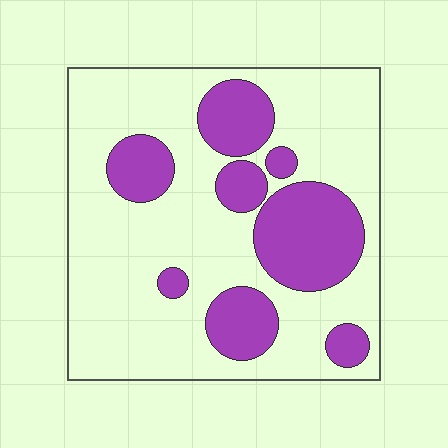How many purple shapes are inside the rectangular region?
8.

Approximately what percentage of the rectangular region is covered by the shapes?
Approximately 30%.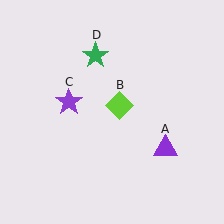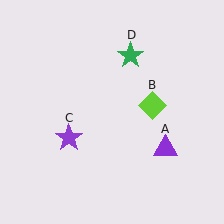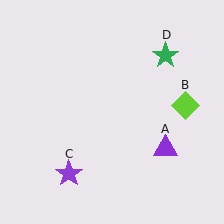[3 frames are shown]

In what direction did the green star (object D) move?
The green star (object D) moved right.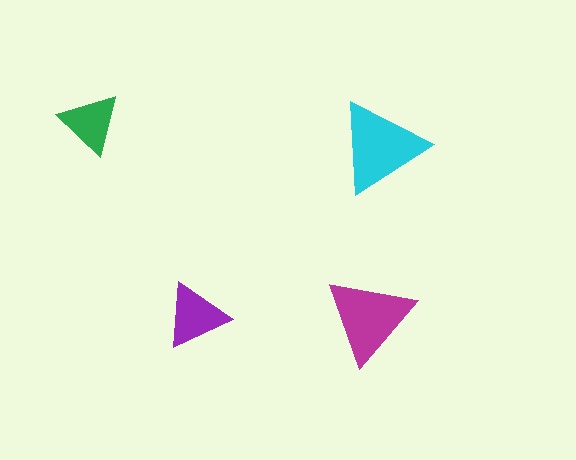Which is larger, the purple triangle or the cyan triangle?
The cyan one.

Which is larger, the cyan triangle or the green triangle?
The cyan one.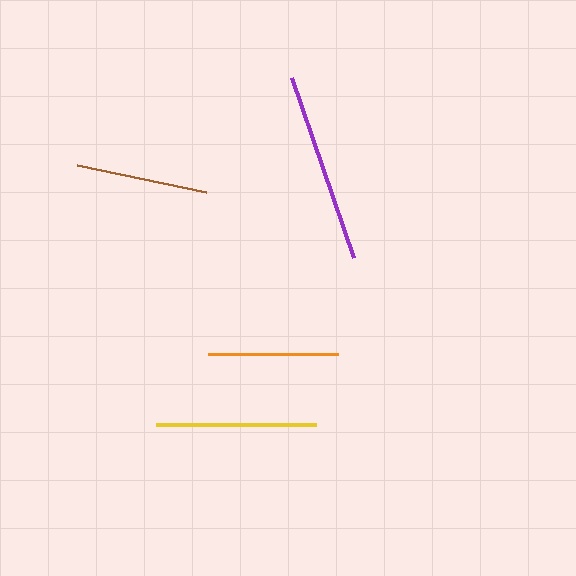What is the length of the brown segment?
The brown segment is approximately 132 pixels long.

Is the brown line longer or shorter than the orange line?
The brown line is longer than the orange line.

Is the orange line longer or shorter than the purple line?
The purple line is longer than the orange line.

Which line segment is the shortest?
The orange line is the shortest at approximately 130 pixels.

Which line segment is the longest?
The purple line is the longest at approximately 191 pixels.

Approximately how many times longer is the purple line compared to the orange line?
The purple line is approximately 1.5 times the length of the orange line.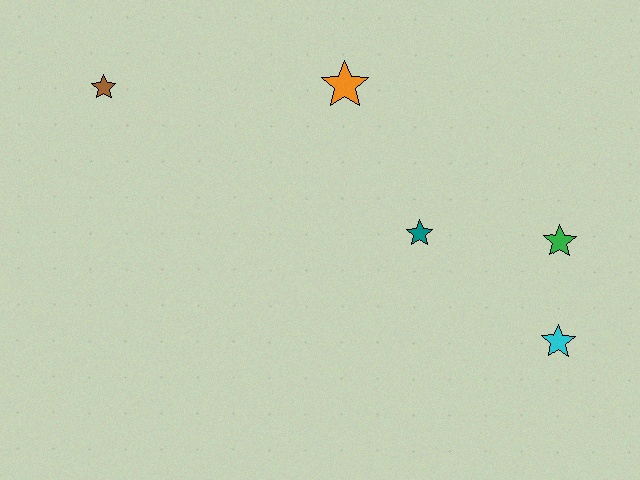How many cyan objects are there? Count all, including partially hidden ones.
There is 1 cyan object.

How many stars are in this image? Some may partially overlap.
There are 5 stars.